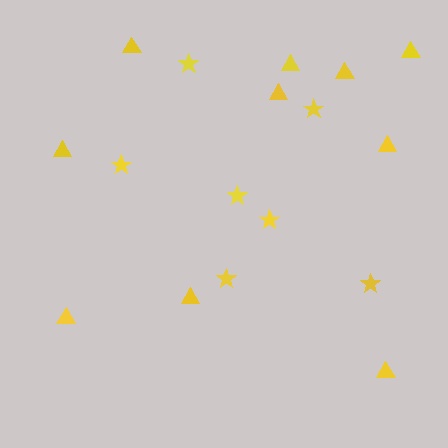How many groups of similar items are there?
There are 2 groups: one group of stars (7) and one group of triangles (10).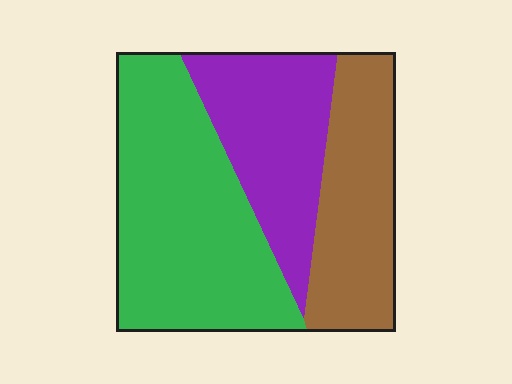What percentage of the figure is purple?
Purple covers 27% of the figure.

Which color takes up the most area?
Green, at roughly 45%.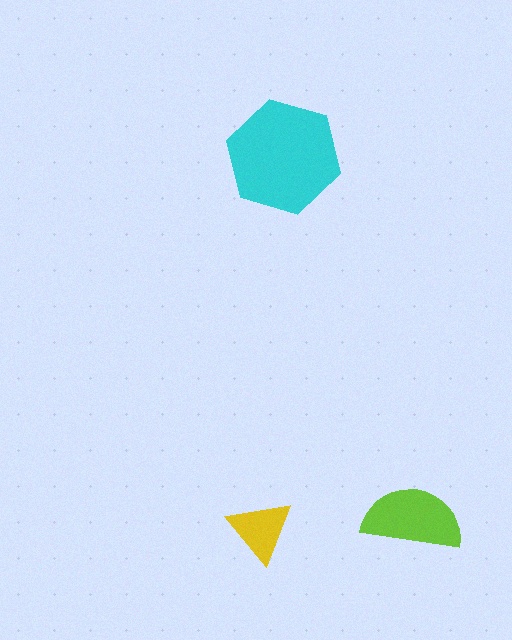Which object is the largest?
The cyan hexagon.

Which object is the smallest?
The yellow triangle.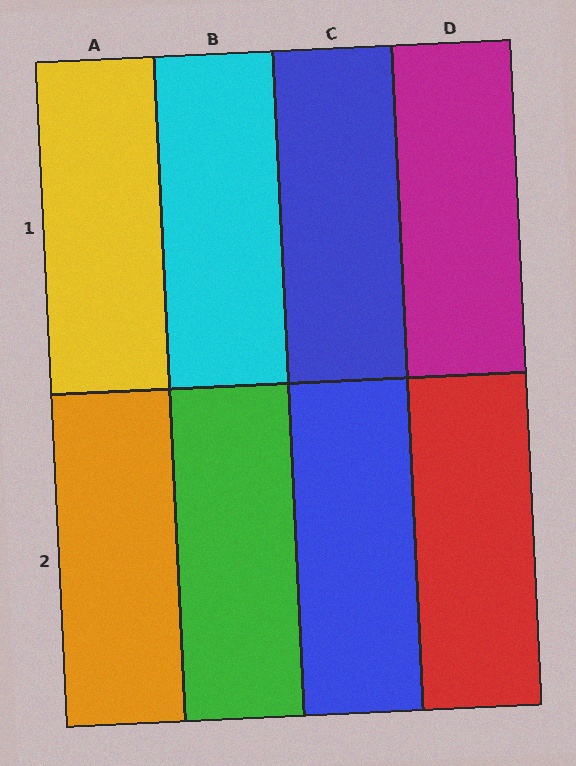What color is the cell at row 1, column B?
Cyan.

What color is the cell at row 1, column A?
Yellow.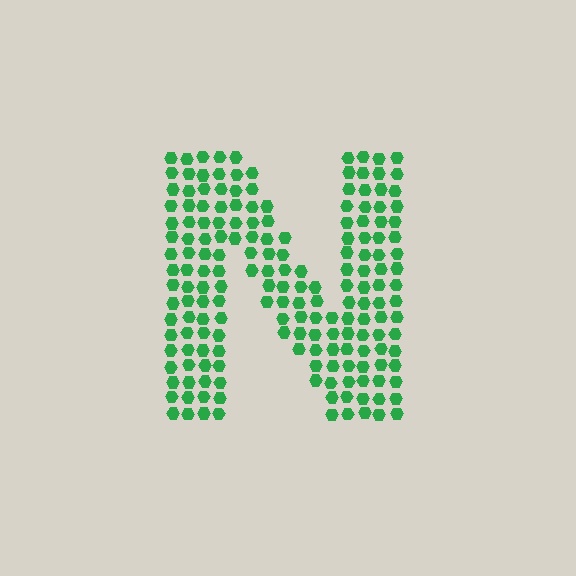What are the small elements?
The small elements are hexagons.